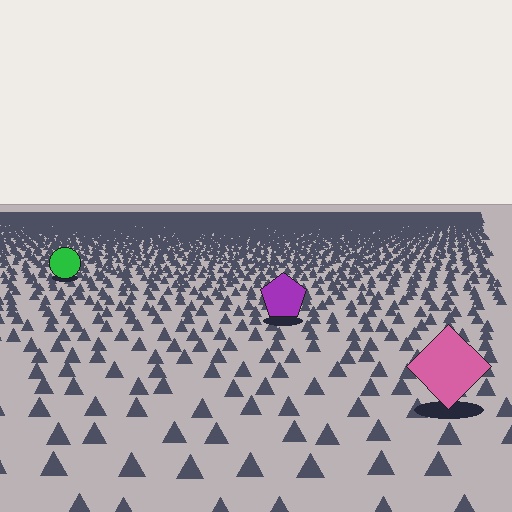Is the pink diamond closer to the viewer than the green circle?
Yes. The pink diamond is closer — you can tell from the texture gradient: the ground texture is coarser near it.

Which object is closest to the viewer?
The pink diamond is closest. The texture marks near it are larger and more spread out.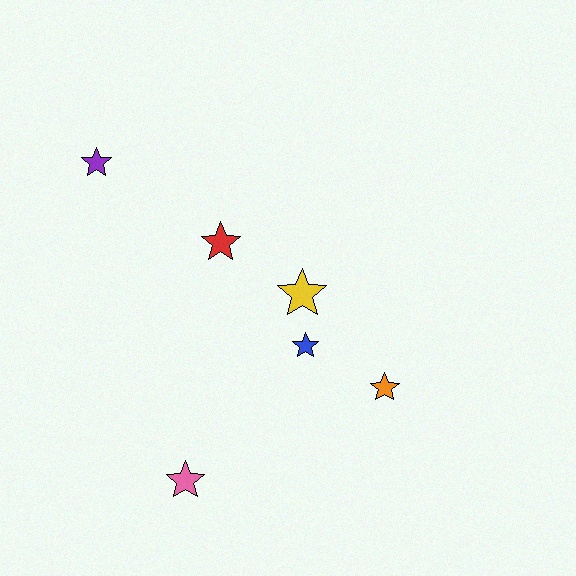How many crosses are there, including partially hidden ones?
There are no crosses.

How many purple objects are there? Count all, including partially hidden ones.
There is 1 purple object.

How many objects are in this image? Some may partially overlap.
There are 6 objects.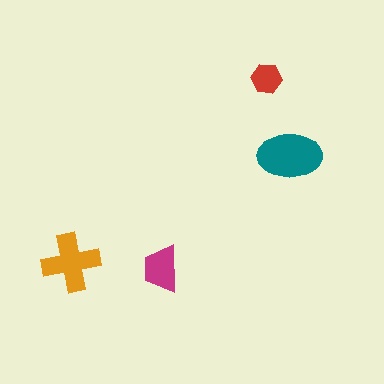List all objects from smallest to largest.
The red hexagon, the magenta trapezoid, the orange cross, the teal ellipse.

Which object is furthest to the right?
The teal ellipse is rightmost.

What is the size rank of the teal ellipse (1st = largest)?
1st.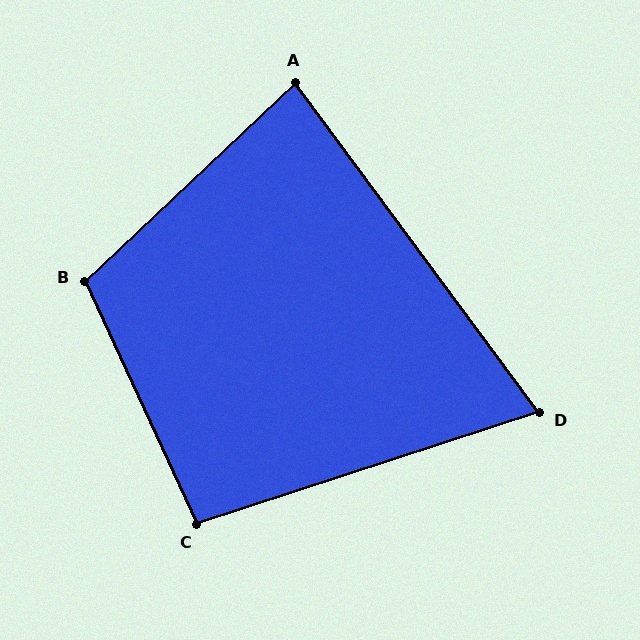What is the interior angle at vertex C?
Approximately 97 degrees (obtuse).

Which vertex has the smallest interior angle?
D, at approximately 71 degrees.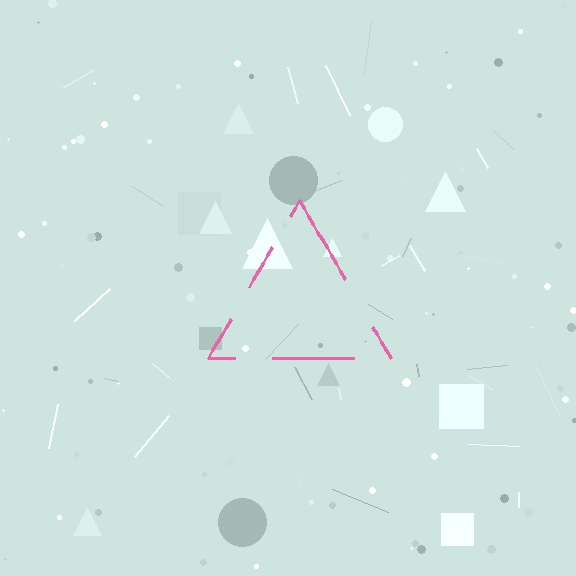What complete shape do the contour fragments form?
The contour fragments form a triangle.